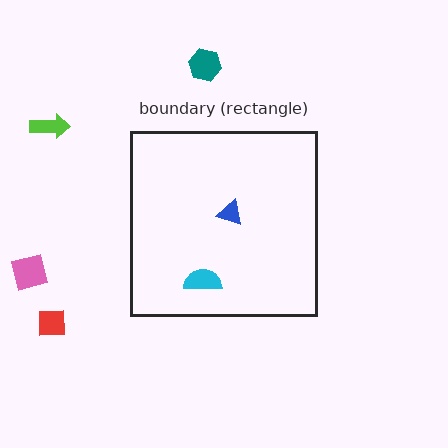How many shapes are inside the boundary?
2 inside, 4 outside.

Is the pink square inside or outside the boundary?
Outside.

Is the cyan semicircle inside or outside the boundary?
Inside.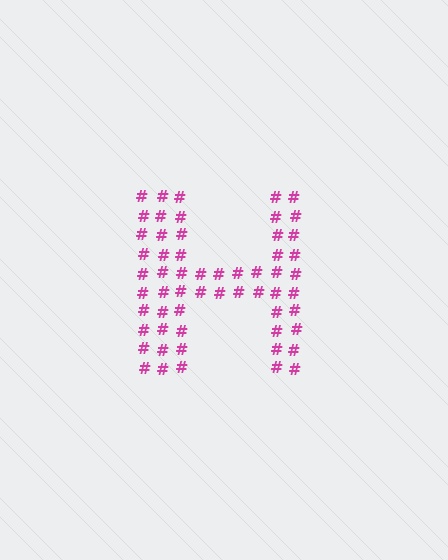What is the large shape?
The large shape is the letter H.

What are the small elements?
The small elements are hash symbols.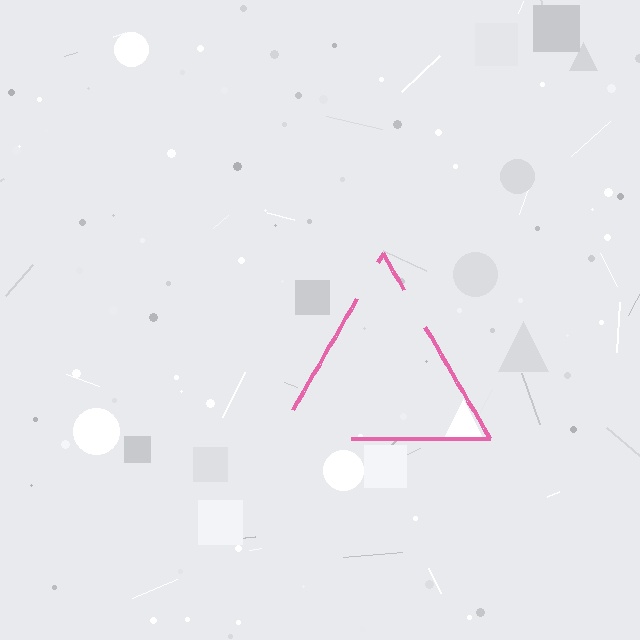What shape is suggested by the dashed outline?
The dashed outline suggests a triangle.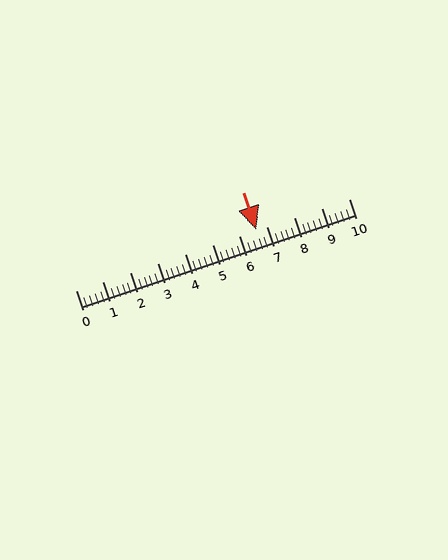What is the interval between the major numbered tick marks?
The major tick marks are spaced 1 units apart.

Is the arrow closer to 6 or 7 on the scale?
The arrow is closer to 7.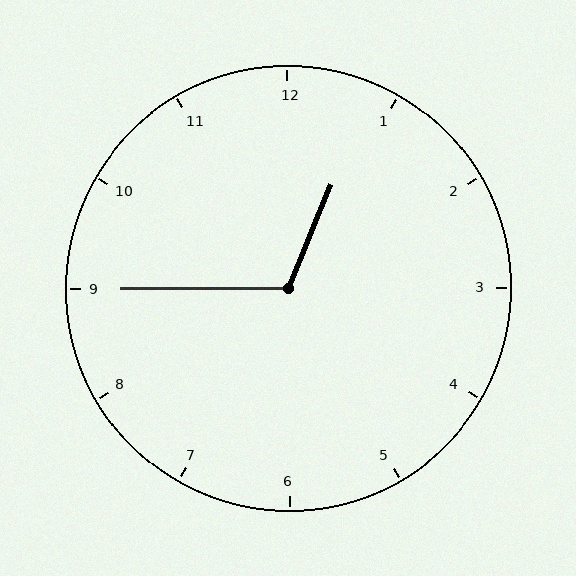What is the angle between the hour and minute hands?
Approximately 112 degrees.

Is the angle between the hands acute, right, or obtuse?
It is obtuse.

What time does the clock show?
12:45.